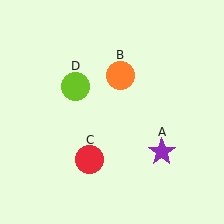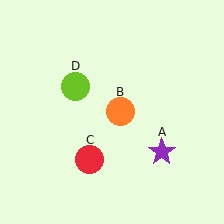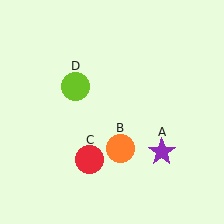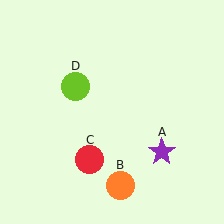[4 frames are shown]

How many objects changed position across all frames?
1 object changed position: orange circle (object B).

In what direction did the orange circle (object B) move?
The orange circle (object B) moved down.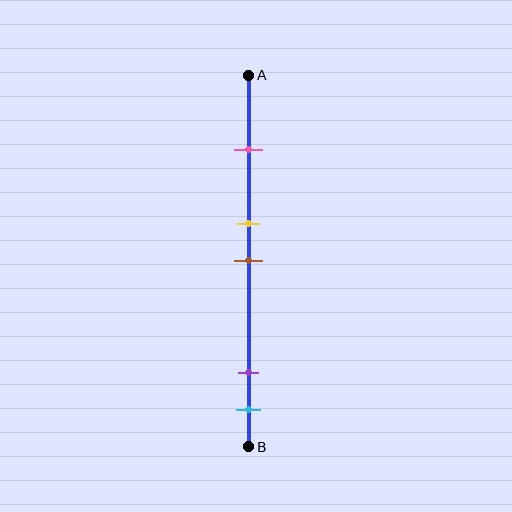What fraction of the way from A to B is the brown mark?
The brown mark is approximately 50% (0.5) of the way from A to B.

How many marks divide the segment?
There are 5 marks dividing the segment.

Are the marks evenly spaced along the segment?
No, the marks are not evenly spaced.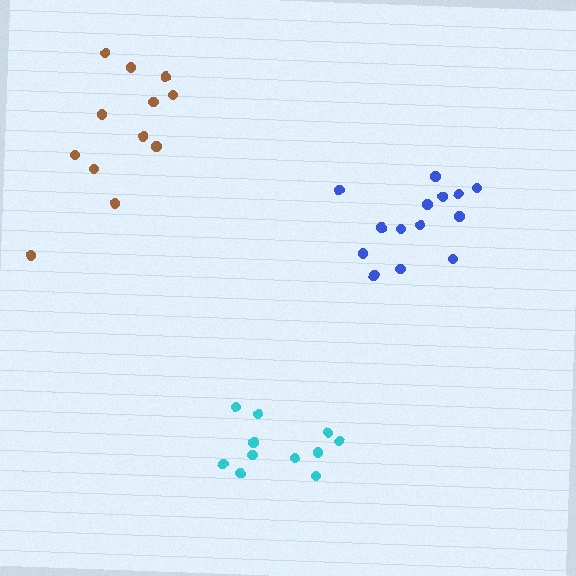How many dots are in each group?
Group 1: 11 dots, Group 2: 14 dots, Group 3: 12 dots (37 total).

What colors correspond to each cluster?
The clusters are colored: cyan, blue, brown.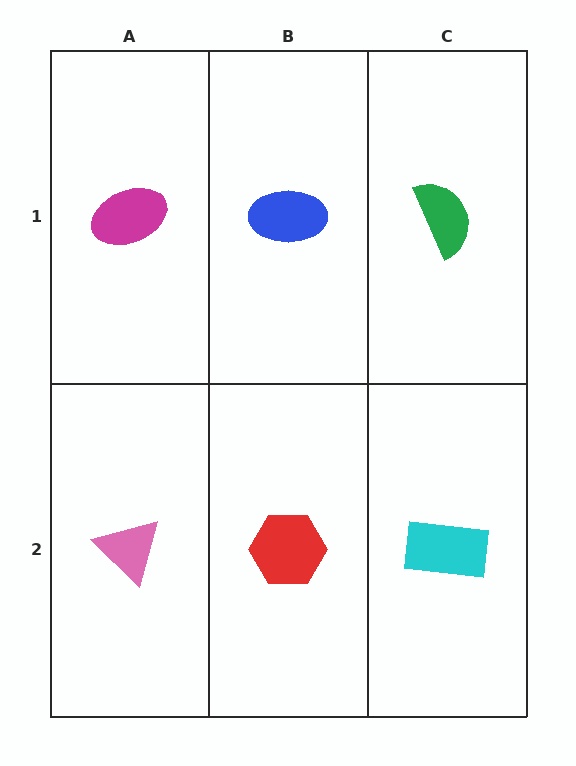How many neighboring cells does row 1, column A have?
2.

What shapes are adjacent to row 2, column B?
A blue ellipse (row 1, column B), a pink triangle (row 2, column A), a cyan rectangle (row 2, column C).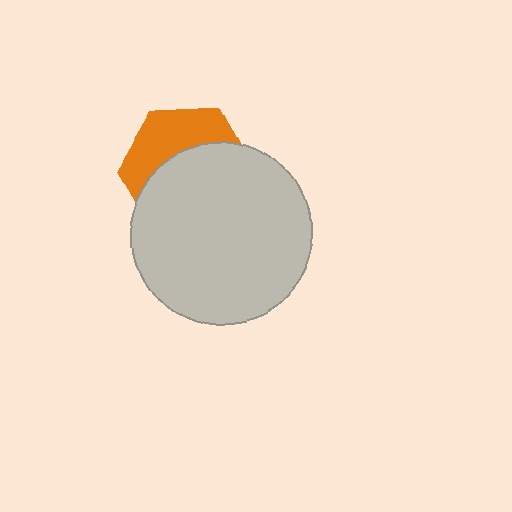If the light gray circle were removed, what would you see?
You would see the complete orange hexagon.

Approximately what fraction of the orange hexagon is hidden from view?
Roughly 61% of the orange hexagon is hidden behind the light gray circle.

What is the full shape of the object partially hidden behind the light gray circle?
The partially hidden object is an orange hexagon.